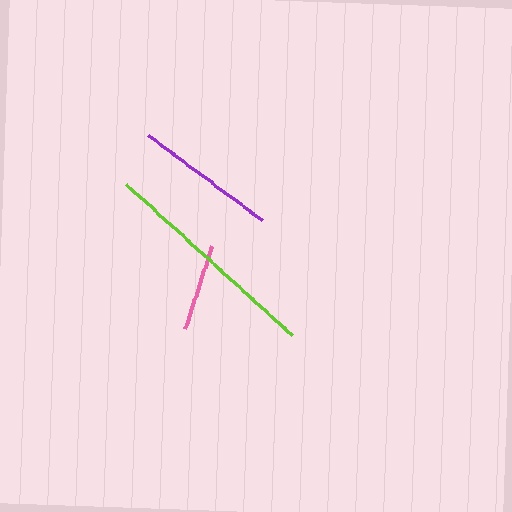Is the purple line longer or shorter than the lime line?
The lime line is longer than the purple line.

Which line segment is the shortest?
The pink line is the shortest at approximately 86 pixels.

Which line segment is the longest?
The lime line is the longest at approximately 224 pixels.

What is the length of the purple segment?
The purple segment is approximately 142 pixels long.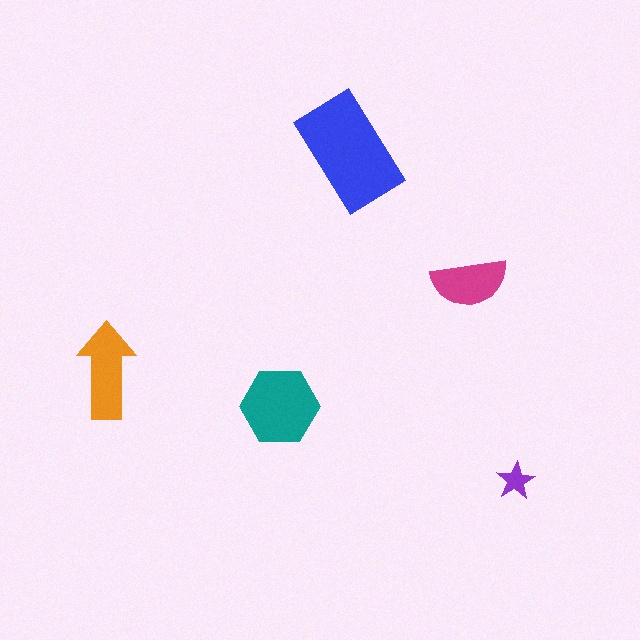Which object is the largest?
The blue rectangle.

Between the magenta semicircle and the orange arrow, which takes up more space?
The orange arrow.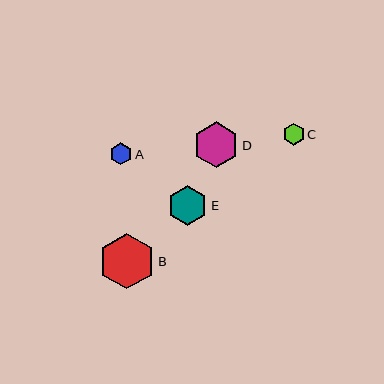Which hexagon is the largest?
Hexagon B is the largest with a size of approximately 56 pixels.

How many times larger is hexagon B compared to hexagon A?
Hexagon B is approximately 2.5 times the size of hexagon A.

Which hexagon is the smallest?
Hexagon C is the smallest with a size of approximately 22 pixels.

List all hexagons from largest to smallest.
From largest to smallest: B, D, E, A, C.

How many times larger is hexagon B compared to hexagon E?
Hexagon B is approximately 1.4 times the size of hexagon E.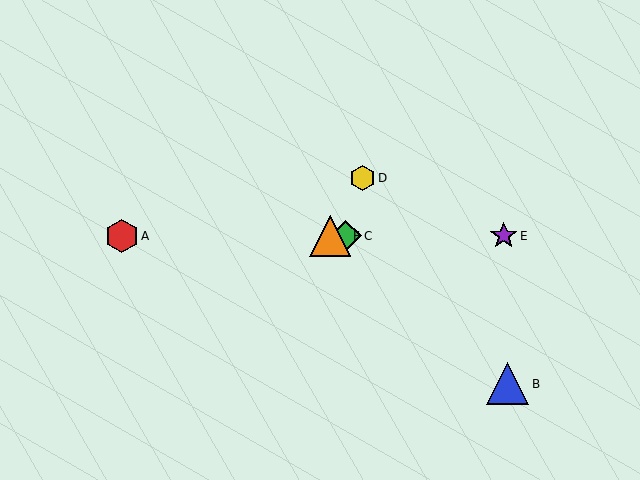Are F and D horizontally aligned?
No, F is at y≈236 and D is at y≈178.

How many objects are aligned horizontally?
4 objects (A, C, E, F) are aligned horizontally.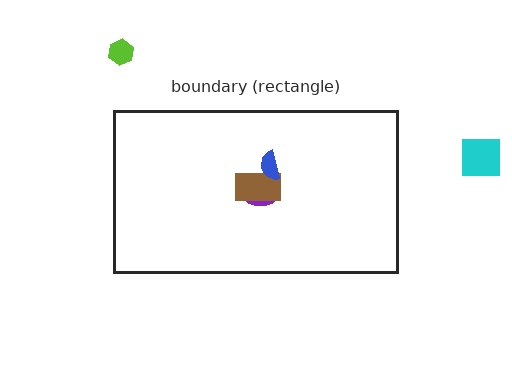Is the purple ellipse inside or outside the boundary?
Inside.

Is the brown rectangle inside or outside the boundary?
Inside.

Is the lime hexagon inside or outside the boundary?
Outside.